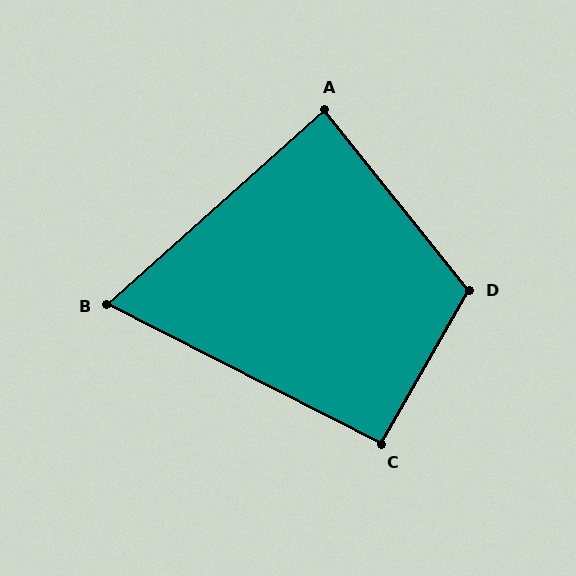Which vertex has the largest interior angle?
D, at approximately 111 degrees.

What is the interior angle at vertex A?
Approximately 87 degrees (approximately right).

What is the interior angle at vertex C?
Approximately 93 degrees (approximately right).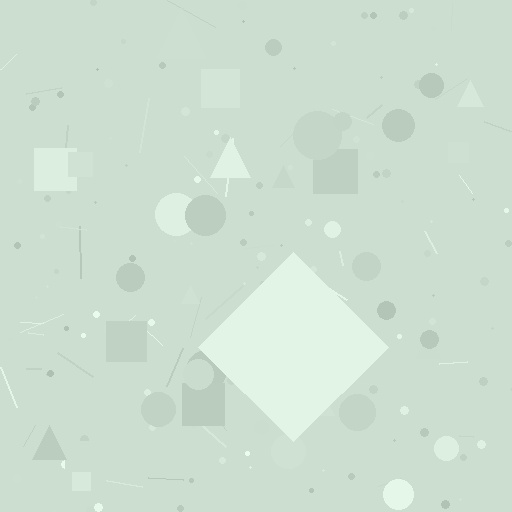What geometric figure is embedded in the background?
A diamond is embedded in the background.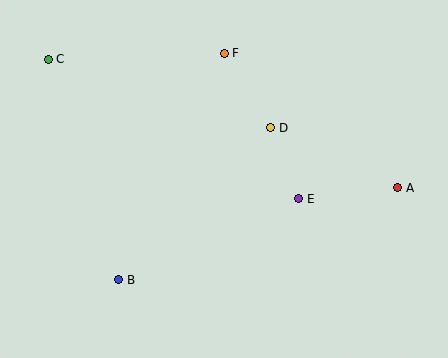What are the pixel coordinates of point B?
Point B is at (119, 280).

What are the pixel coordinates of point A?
Point A is at (398, 188).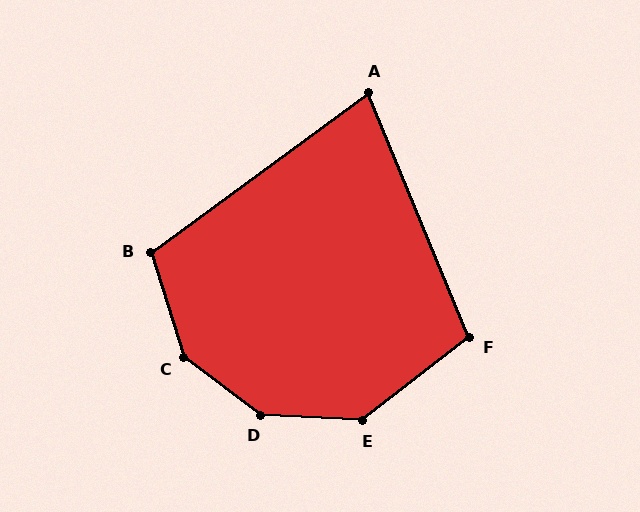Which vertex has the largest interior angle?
D, at approximately 146 degrees.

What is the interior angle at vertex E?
Approximately 139 degrees (obtuse).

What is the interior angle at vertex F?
Approximately 105 degrees (obtuse).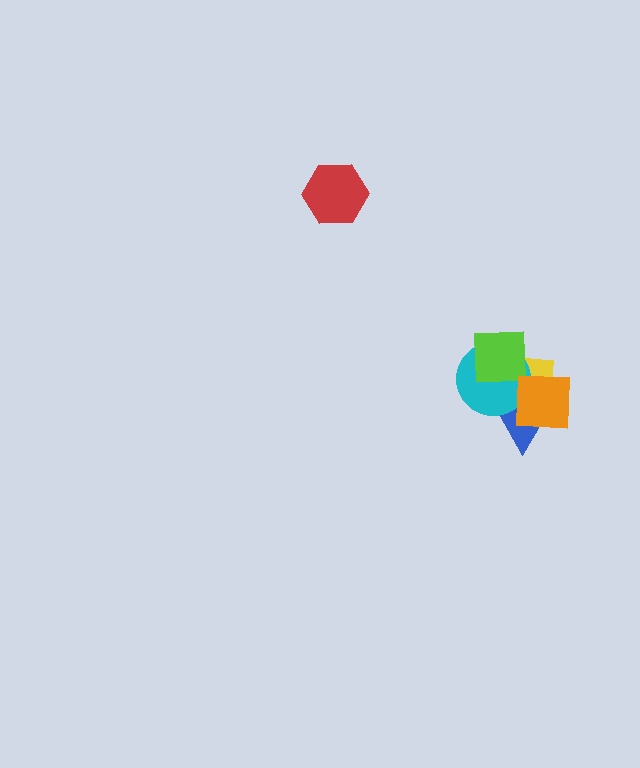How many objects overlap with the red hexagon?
0 objects overlap with the red hexagon.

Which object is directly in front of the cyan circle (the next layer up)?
The lime square is directly in front of the cyan circle.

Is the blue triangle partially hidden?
Yes, it is partially covered by another shape.